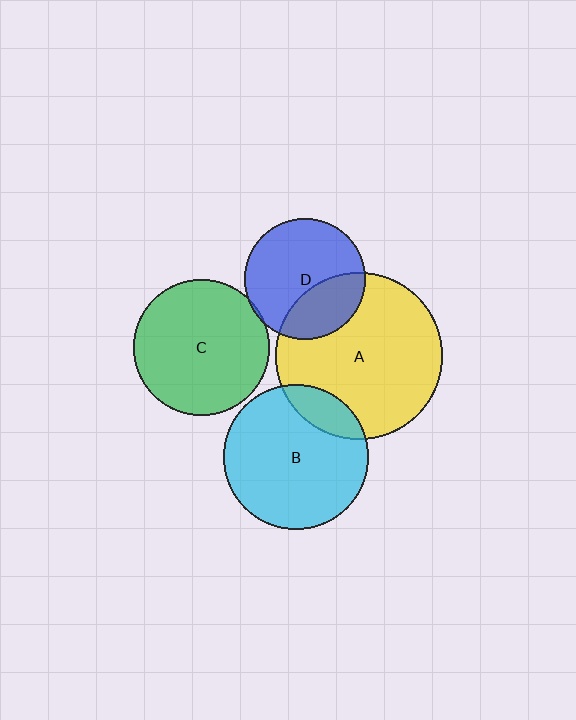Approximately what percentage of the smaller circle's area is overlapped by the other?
Approximately 15%.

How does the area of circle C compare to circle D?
Approximately 1.3 times.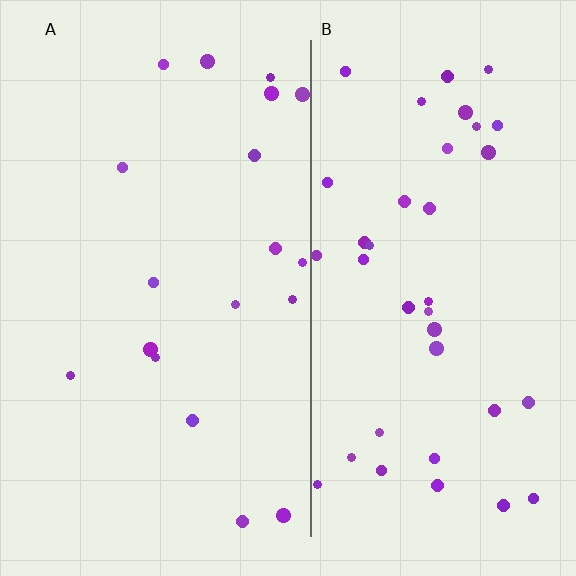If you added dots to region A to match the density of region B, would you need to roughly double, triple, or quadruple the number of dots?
Approximately double.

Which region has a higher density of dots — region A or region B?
B (the right).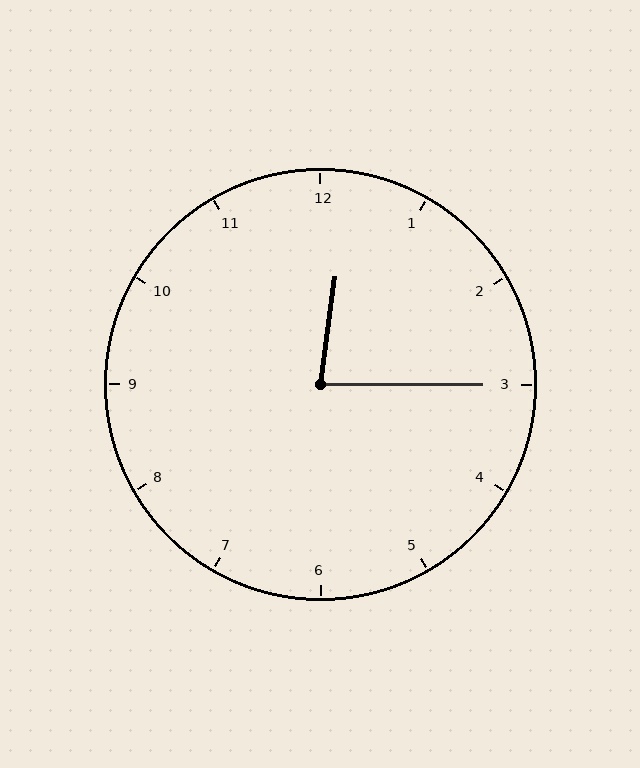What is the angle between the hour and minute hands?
Approximately 82 degrees.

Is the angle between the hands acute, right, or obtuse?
It is acute.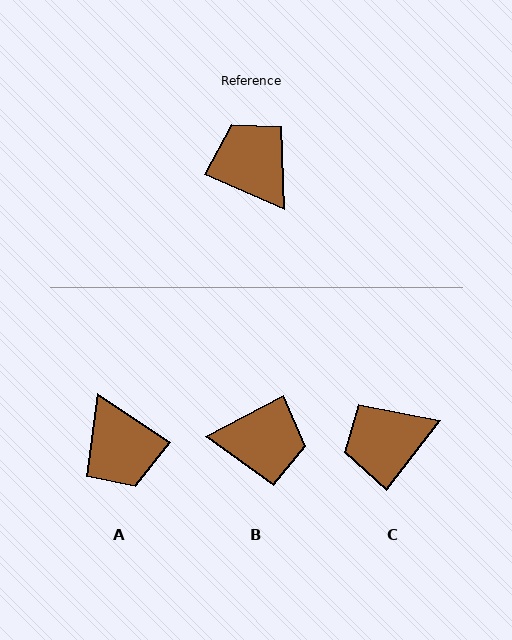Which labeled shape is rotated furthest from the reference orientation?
A, about 170 degrees away.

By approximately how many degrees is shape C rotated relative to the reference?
Approximately 76 degrees counter-clockwise.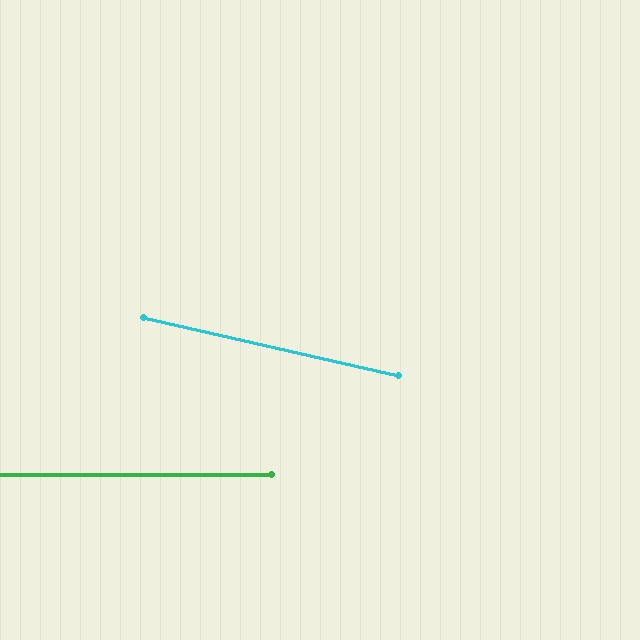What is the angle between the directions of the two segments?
Approximately 13 degrees.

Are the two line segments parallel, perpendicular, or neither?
Neither parallel nor perpendicular — they differ by about 13°.